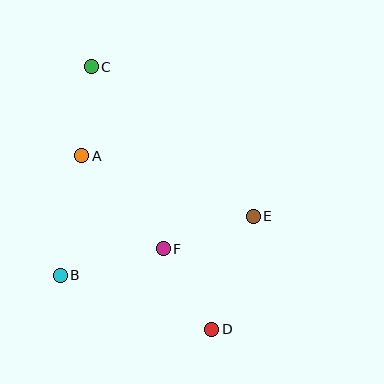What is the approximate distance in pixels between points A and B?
The distance between A and B is approximately 122 pixels.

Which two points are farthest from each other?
Points C and D are farthest from each other.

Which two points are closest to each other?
Points A and C are closest to each other.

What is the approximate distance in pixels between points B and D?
The distance between B and D is approximately 161 pixels.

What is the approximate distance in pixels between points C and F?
The distance between C and F is approximately 196 pixels.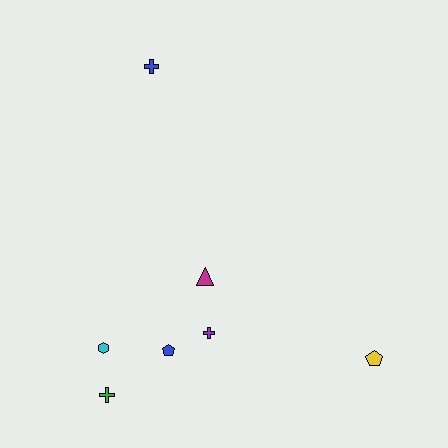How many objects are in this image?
There are 7 objects.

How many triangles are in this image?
There is 1 triangle.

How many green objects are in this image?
There is 1 green object.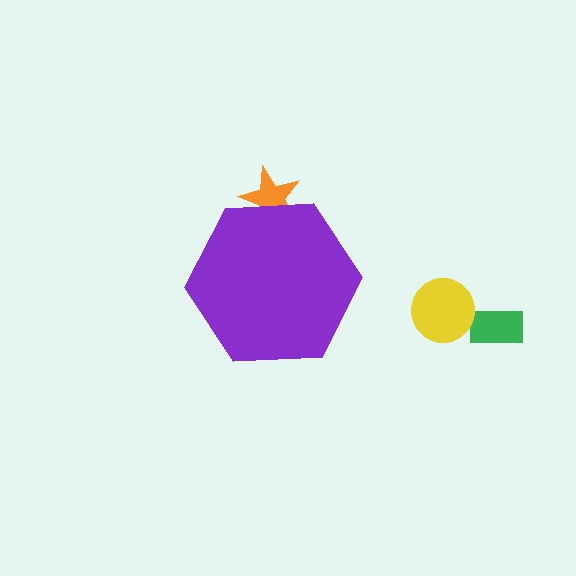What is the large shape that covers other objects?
A purple hexagon.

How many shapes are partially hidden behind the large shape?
1 shape is partially hidden.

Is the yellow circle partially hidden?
No, the yellow circle is fully visible.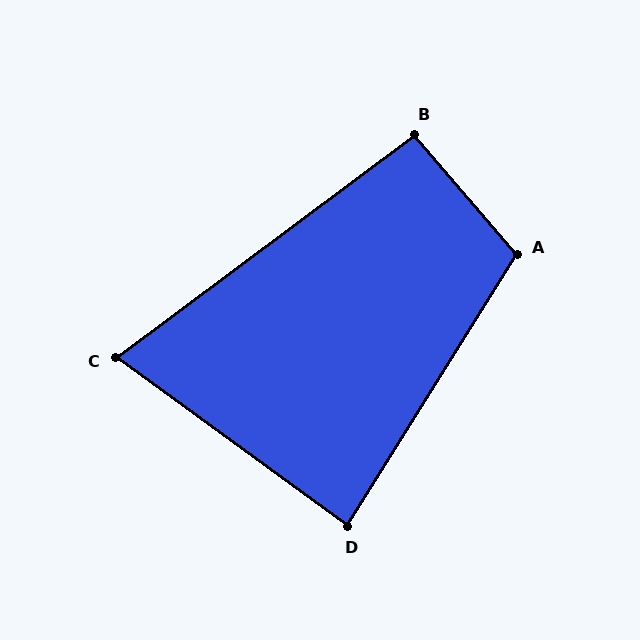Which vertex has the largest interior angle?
A, at approximately 107 degrees.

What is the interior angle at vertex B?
Approximately 94 degrees (approximately right).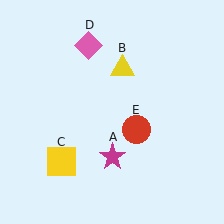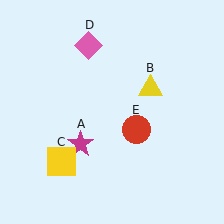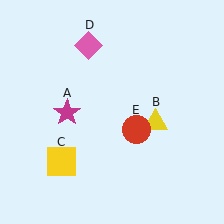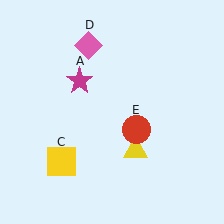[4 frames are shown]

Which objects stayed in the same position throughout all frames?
Yellow square (object C) and pink diamond (object D) and red circle (object E) remained stationary.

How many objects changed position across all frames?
2 objects changed position: magenta star (object A), yellow triangle (object B).